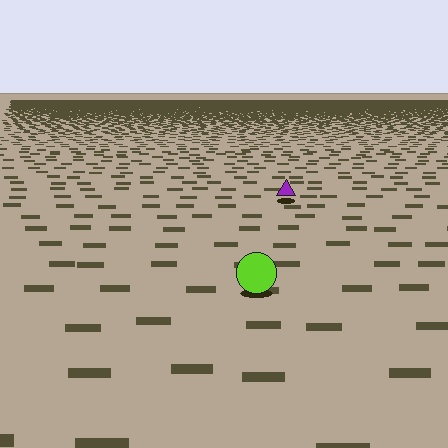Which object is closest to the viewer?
The lime circle is closest. The texture marks near it are larger and more spread out.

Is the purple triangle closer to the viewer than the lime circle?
No. The lime circle is closer — you can tell from the texture gradient: the ground texture is coarser near it.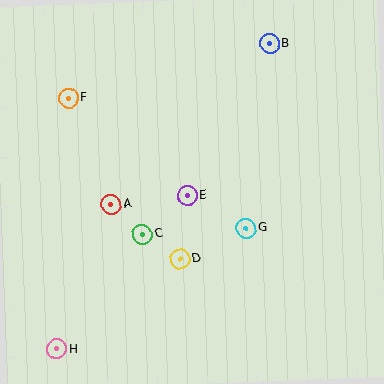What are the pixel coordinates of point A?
Point A is at (111, 204).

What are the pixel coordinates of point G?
Point G is at (246, 228).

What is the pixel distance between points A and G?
The distance between A and G is 137 pixels.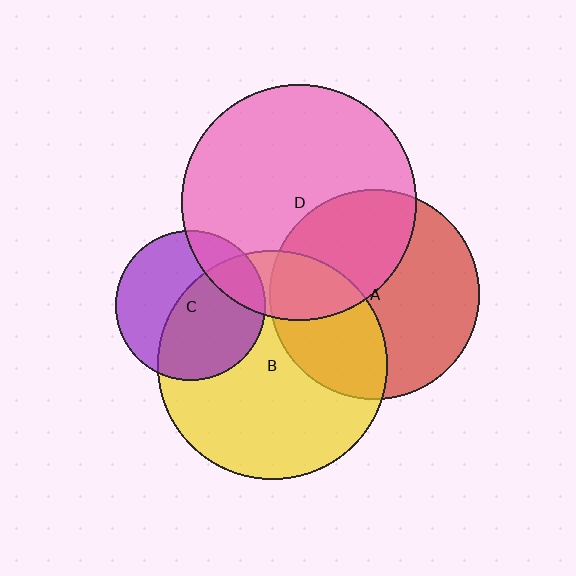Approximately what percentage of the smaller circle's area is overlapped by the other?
Approximately 40%.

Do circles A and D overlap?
Yes.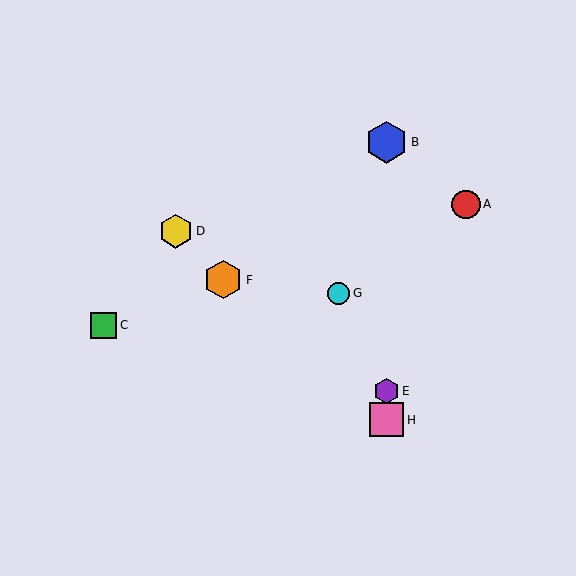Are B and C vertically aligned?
No, B is at x≈386 and C is at x≈104.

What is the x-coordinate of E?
Object E is at x≈386.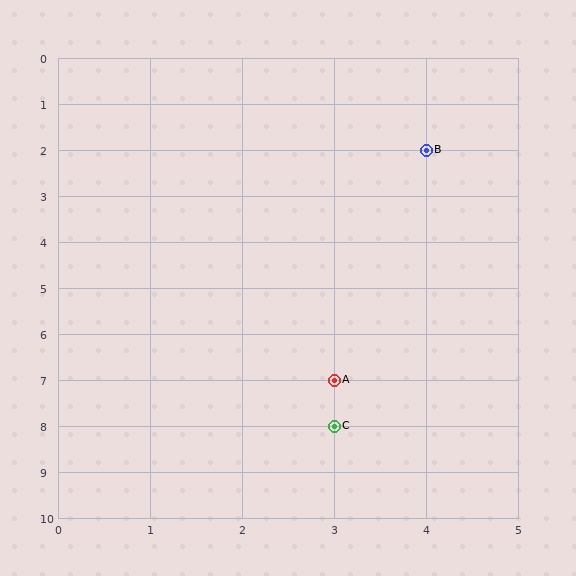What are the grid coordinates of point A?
Point A is at grid coordinates (3, 7).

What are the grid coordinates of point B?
Point B is at grid coordinates (4, 2).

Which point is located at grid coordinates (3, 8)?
Point C is at (3, 8).